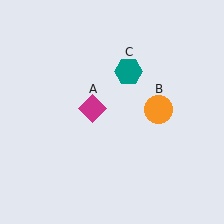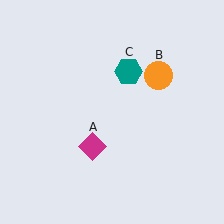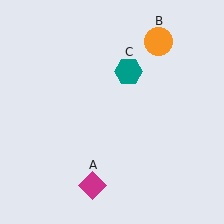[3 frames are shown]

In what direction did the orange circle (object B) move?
The orange circle (object B) moved up.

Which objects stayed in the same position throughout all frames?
Teal hexagon (object C) remained stationary.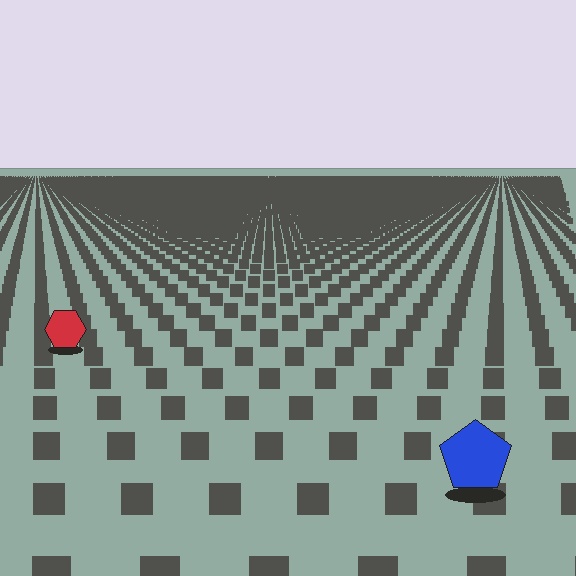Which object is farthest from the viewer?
The red hexagon is farthest from the viewer. It appears smaller and the ground texture around it is denser.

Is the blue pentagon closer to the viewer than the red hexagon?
Yes. The blue pentagon is closer — you can tell from the texture gradient: the ground texture is coarser near it.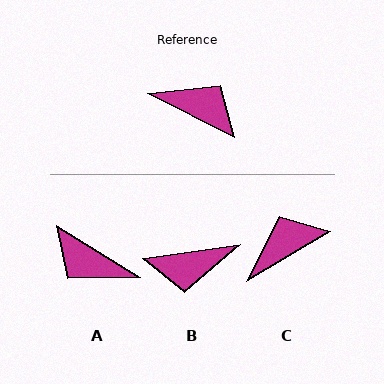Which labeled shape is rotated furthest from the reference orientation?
A, about 175 degrees away.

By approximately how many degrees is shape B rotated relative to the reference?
Approximately 145 degrees clockwise.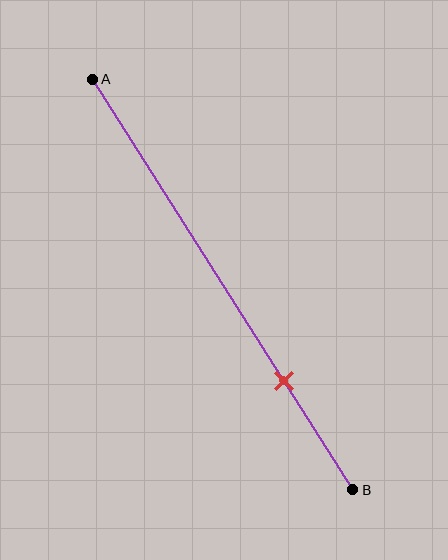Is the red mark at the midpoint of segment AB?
No, the mark is at about 75% from A, not at the 50% midpoint.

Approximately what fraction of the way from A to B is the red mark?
The red mark is approximately 75% of the way from A to B.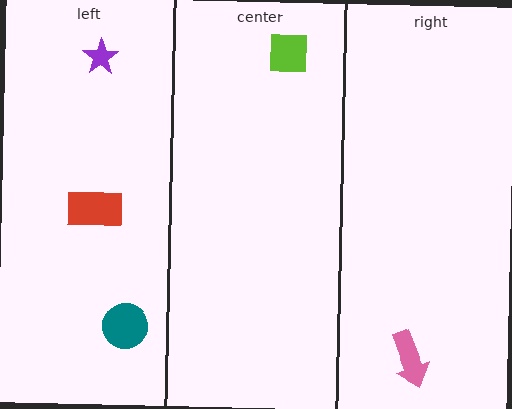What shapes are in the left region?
The red rectangle, the teal circle, the purple star.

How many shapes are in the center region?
1.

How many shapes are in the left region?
3.